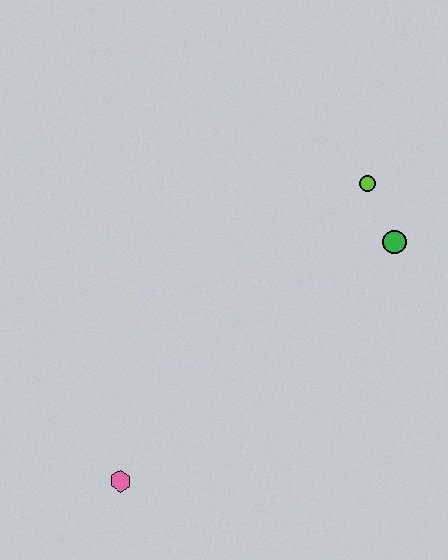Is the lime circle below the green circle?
No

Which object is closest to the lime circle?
The green circle is closest to the lime circle.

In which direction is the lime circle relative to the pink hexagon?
The lime circle is above the pink hexagon.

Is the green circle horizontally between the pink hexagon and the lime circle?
No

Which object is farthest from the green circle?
The pink hexagon is farthest from the green circle.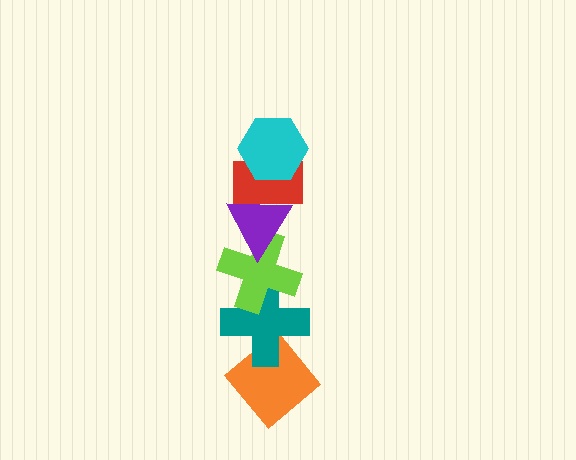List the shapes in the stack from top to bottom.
From top to bottom: the cyan hexagon, the red rectangle, the purple triangle, the lime cross, the teal cross, the orange diamond.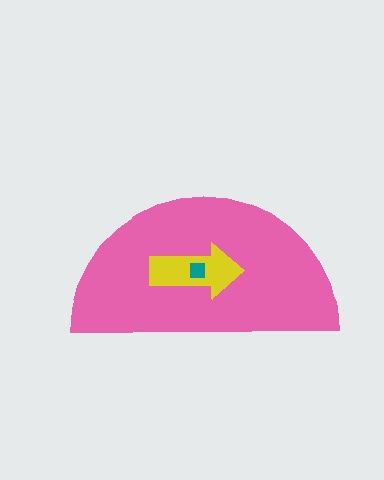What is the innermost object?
The teal square.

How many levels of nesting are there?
3.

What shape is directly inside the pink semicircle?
The yellow arrow.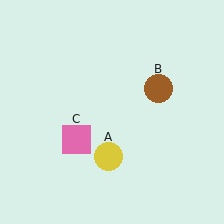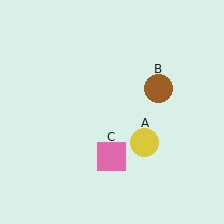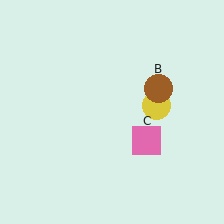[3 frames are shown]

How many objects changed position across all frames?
2 objects changed position: yellow circle (object A), pink square (object C).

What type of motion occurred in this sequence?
The yellow circle (object A), pink square (object C) rotated counterclockwise around the center of the scene.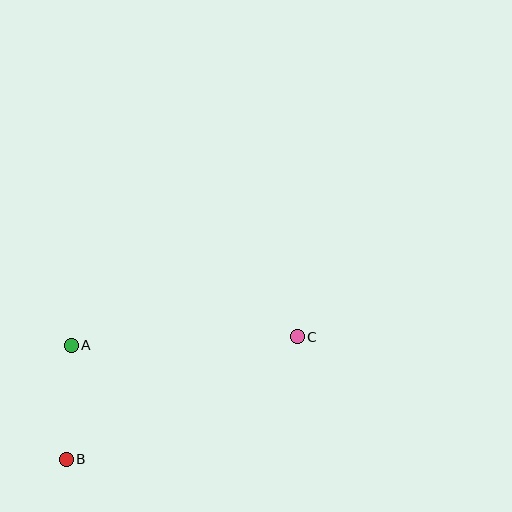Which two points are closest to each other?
Points A and B are closest to each other.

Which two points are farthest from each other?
Points B and C are farthest from each other.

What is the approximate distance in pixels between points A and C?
The distance between A and C is approximately 227 pixels.